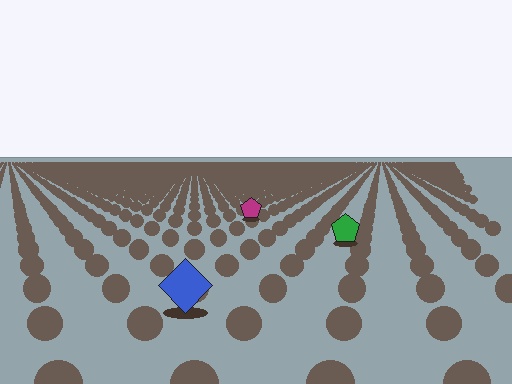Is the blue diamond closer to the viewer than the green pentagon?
Yes. The blue diamond is closer — you can tell from the texture gradient: the ground texture is coarser near it.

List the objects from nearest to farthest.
From nearest to farthest: the blue diamond, the green pentagon, the magenta pentagon.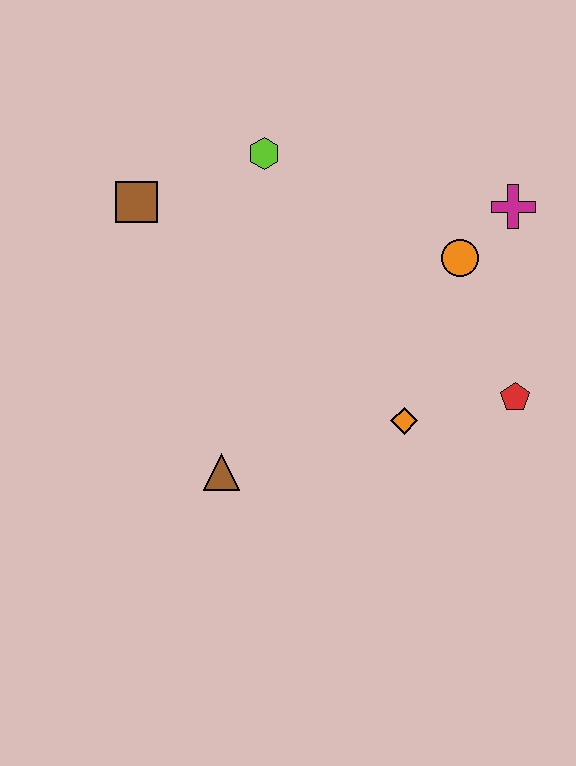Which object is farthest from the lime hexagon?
The red pentagon is farthest from the lime hexagon.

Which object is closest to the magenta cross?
The orange circle is closest to the magenta cross.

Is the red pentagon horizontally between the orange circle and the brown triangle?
No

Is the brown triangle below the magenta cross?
Yes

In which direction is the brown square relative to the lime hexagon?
The brown square is to the left of the lime hexagon.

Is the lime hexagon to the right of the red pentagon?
No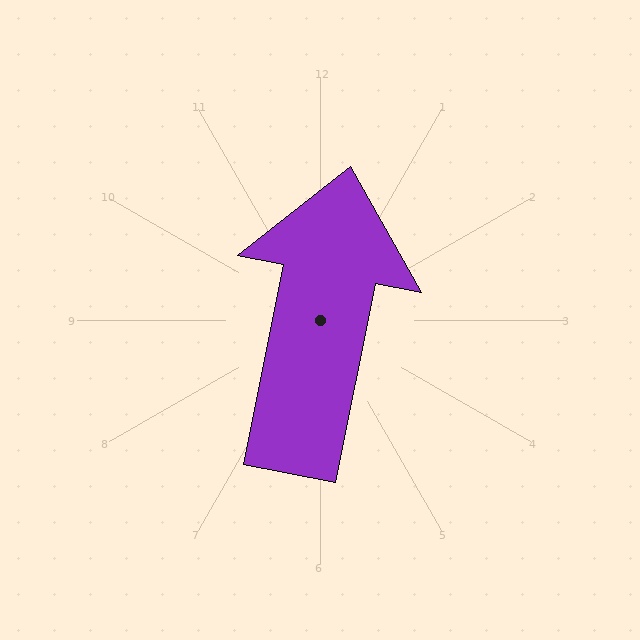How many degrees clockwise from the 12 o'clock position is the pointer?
Approximately 11 degrees.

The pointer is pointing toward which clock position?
Roughly 12 o'clock.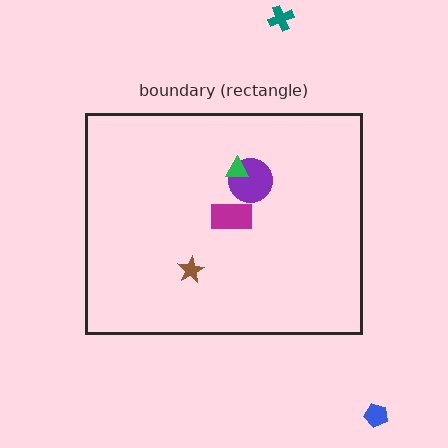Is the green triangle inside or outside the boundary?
Inside.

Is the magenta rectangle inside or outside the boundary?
Inside.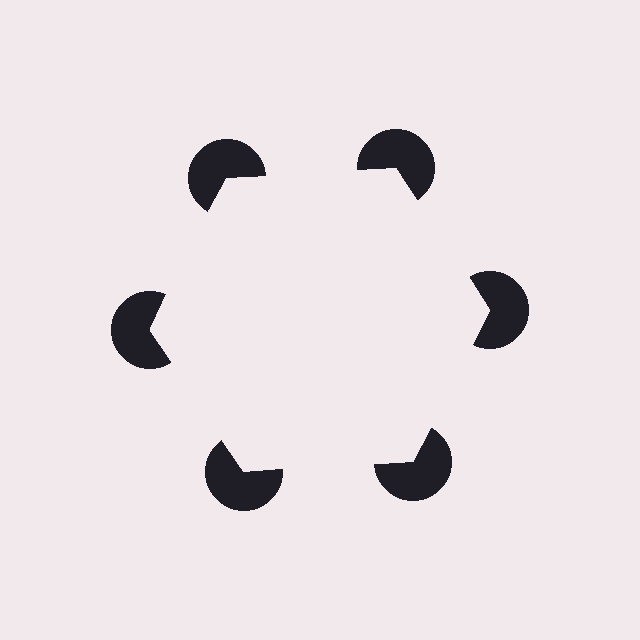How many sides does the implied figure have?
6 sides.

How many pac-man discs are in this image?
There are 6 — one at each vertex of the illusory hexagon.